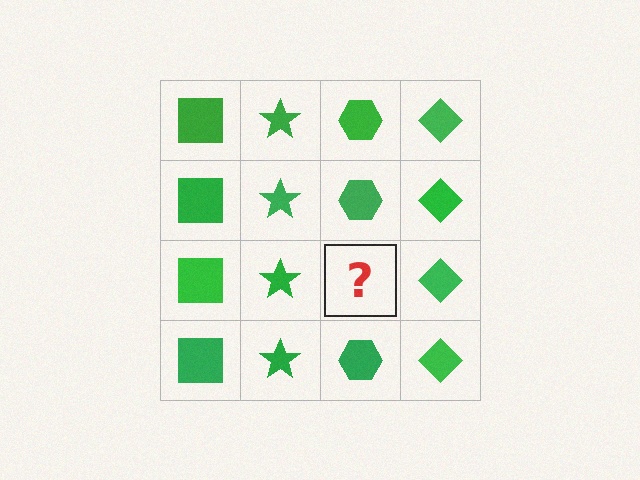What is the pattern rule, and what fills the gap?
The rule is that each column has a consistent shape. The gap should be filled with a green hexagon.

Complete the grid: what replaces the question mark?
The question mark should be replaced with a green hexagon.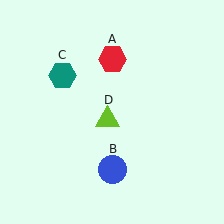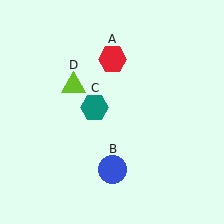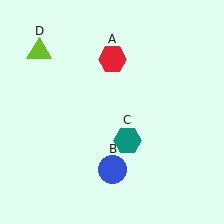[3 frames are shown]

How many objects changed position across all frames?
2 objects changed position: teal hexagon (object C), lime triangle (object D).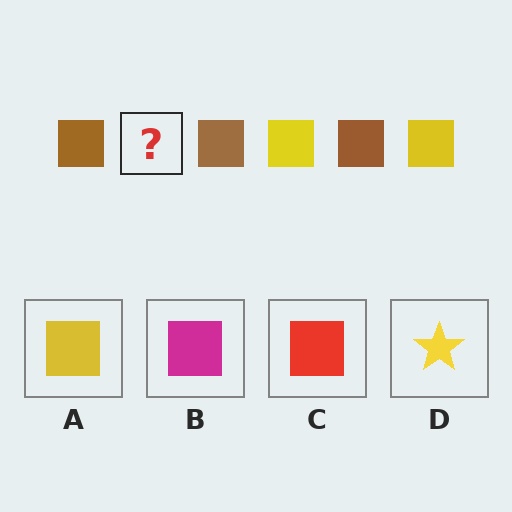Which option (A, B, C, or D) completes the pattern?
A.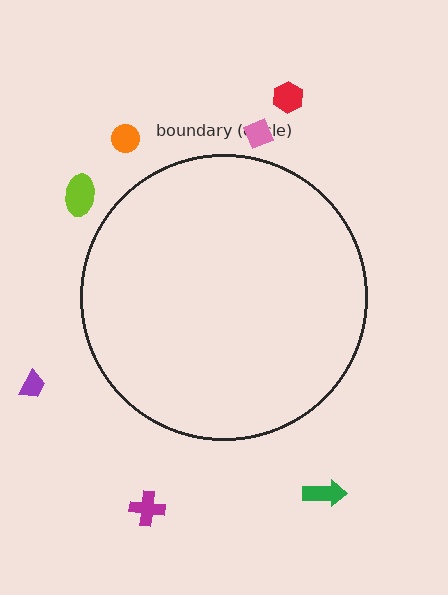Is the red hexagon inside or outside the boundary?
Outside.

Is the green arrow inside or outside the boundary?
Outside.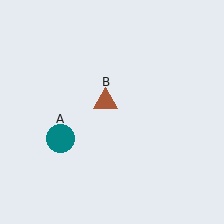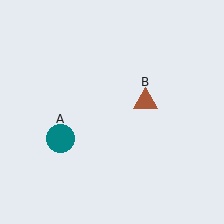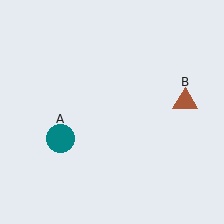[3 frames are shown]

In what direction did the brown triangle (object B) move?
The brown triangle (object B) moved right.